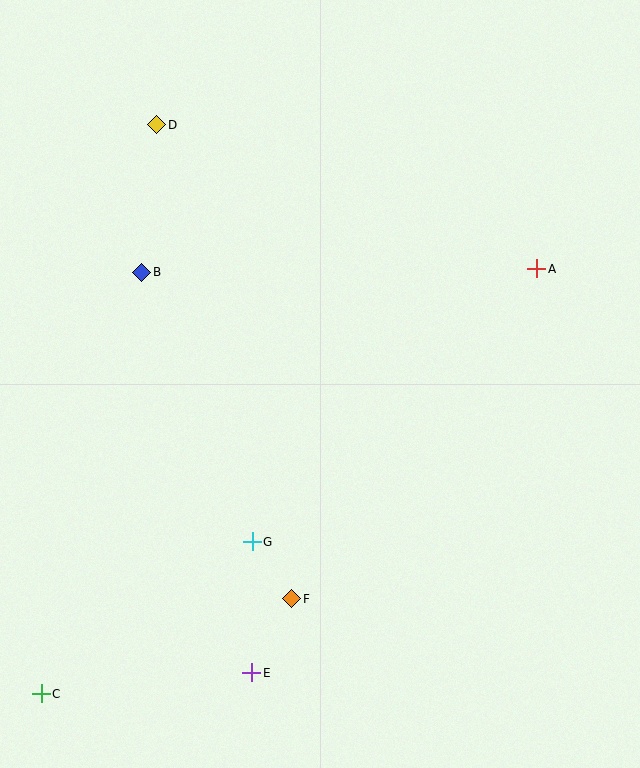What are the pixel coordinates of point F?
Point F is at (292, 599).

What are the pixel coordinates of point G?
Point G is at (252, 542).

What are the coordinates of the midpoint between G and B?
The midpoint between G and B is at (197, 407).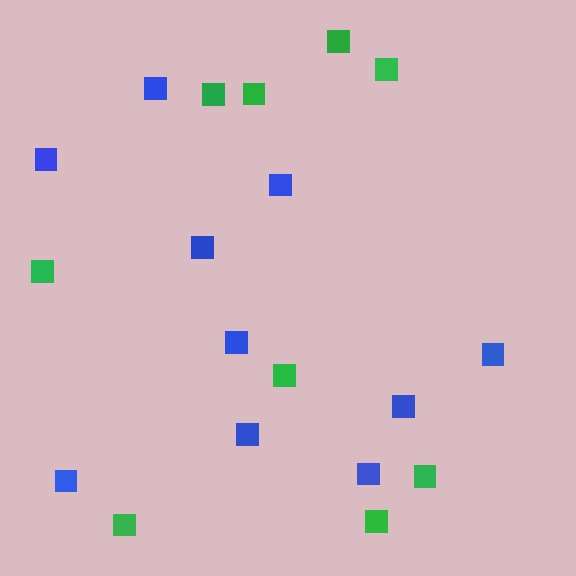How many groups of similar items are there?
There are 2 groups: one group of blue squares (10) and one group of green squares (9).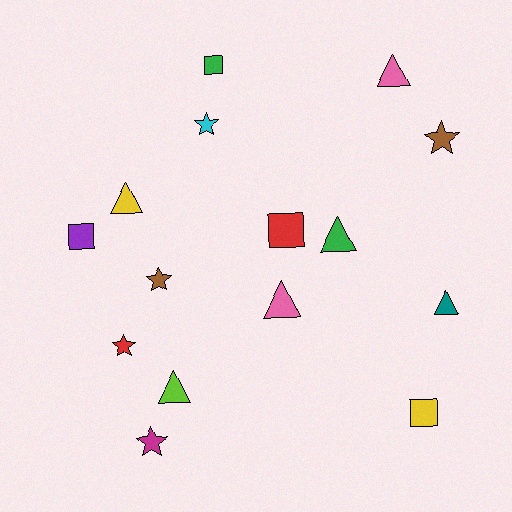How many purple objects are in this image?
There is 1 purple object.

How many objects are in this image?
There are 15 objects.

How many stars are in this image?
There are 5 stars.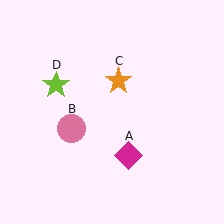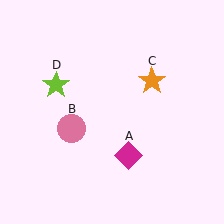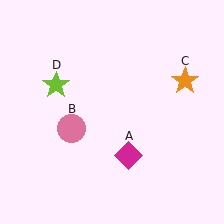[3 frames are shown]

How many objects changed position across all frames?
1 object changed position: orange star (object C).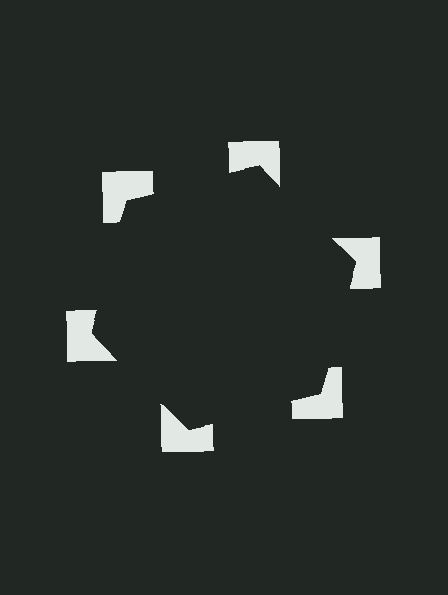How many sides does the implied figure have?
6 sides.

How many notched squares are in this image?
There are 6 — one at each vertex of the illusory hexagon.